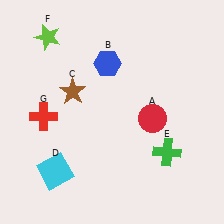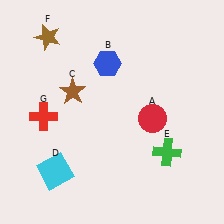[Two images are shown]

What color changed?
The star (F) changed from lime in Image 1 to brown in Image 2.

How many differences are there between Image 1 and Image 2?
There is 1 difference between the two images.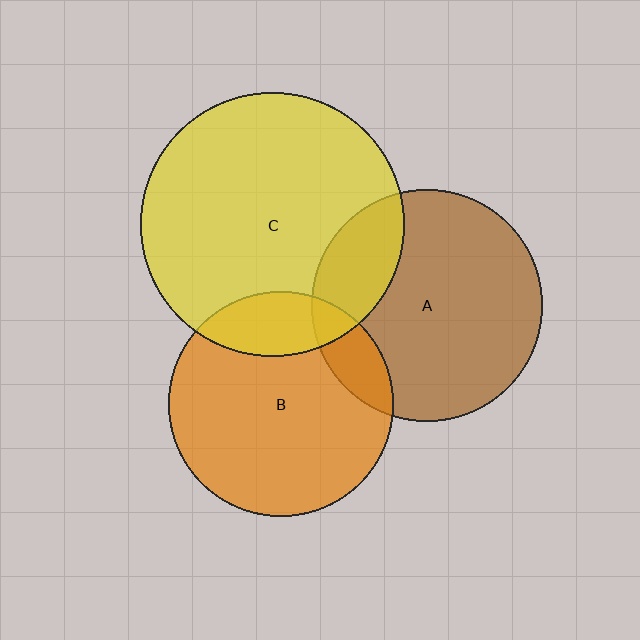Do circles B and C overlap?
Yes.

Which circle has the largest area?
Circle C (yellow).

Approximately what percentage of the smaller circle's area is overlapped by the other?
Approximately 20%.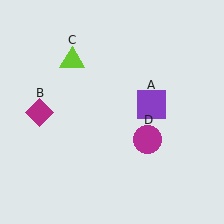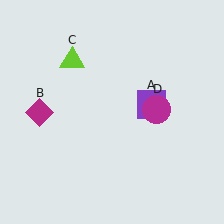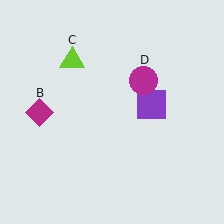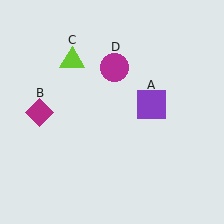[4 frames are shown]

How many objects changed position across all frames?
1 object changed position: magenta circle (object D).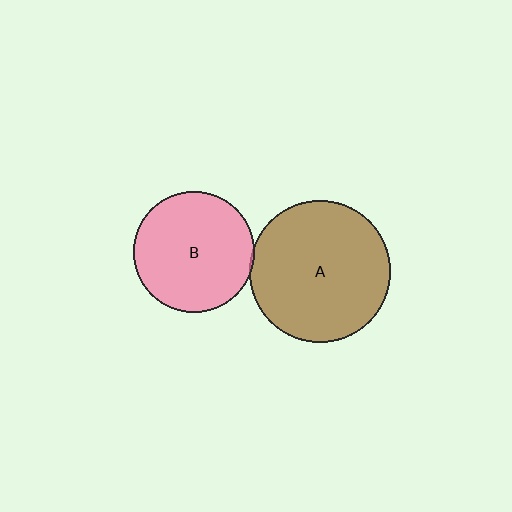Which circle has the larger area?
Circle A (brown).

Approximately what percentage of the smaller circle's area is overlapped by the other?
Approximately 5%.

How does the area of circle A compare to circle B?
Approximately 1.4 times.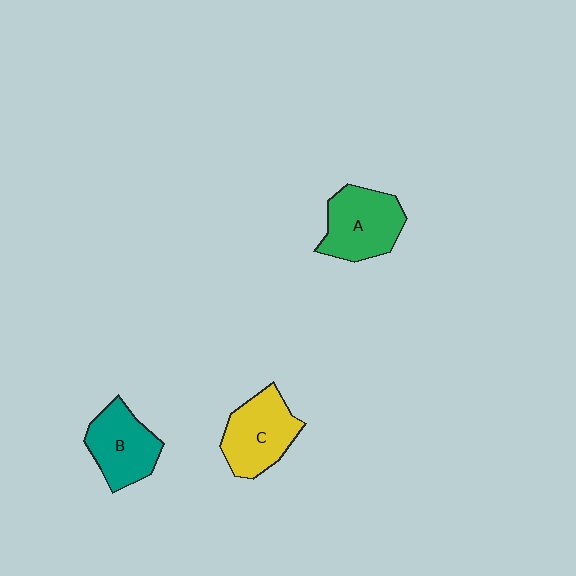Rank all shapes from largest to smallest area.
From largest to smallest: A (green), C (yellow), B (teal).